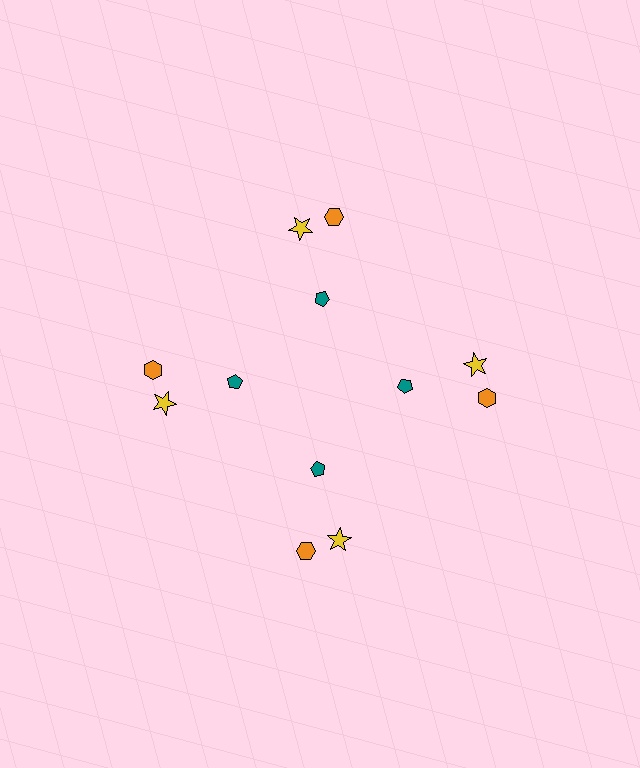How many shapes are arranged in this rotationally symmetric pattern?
There are 12 shapes, arranged in 4 groups of 3.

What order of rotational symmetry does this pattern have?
This pattern has 4-fold rotational symmetry.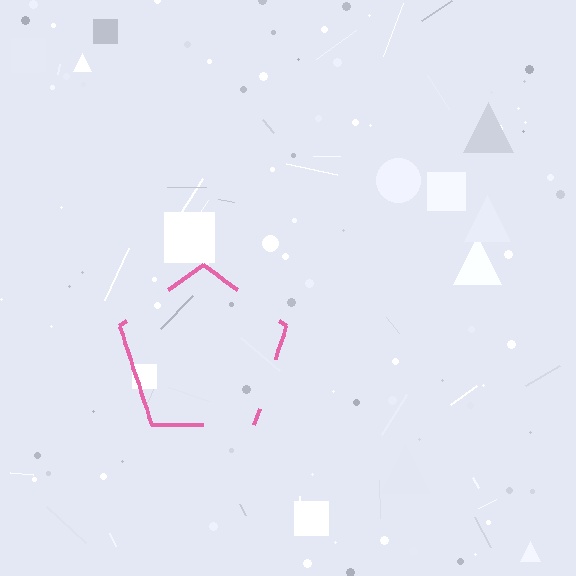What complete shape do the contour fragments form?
The contour fragments form a pentagon.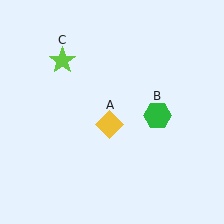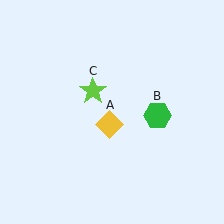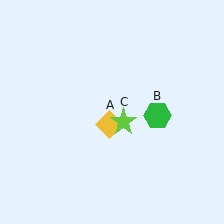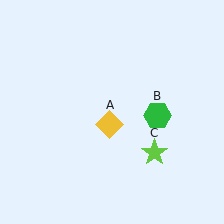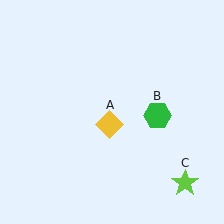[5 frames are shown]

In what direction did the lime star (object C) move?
The lime star (object C) moved down and to the right.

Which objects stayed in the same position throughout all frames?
Yellow diamond (object A) and green hexagon (object B) remained stationary.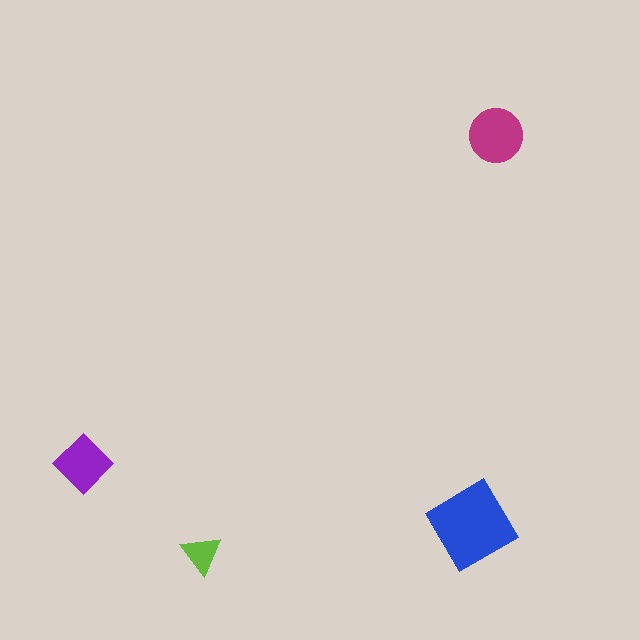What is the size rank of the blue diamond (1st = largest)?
1st.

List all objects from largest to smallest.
The blue diamond, the magenta circle, the purple diamond, the lime triangle.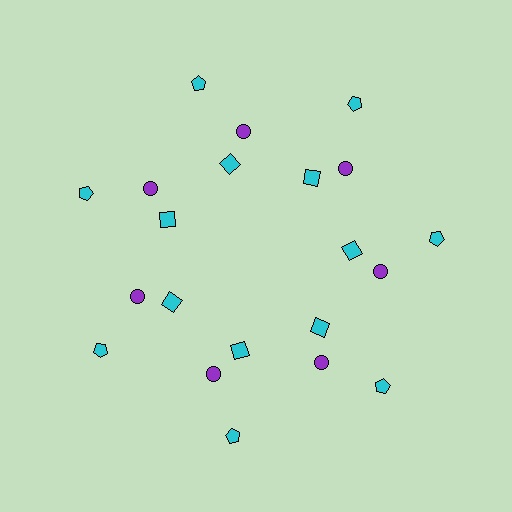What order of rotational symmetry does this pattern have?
This pattern has 7-fold rotational symmetry.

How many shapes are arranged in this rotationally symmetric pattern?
There are 21 shapes, arranged in 7 groups of 3.